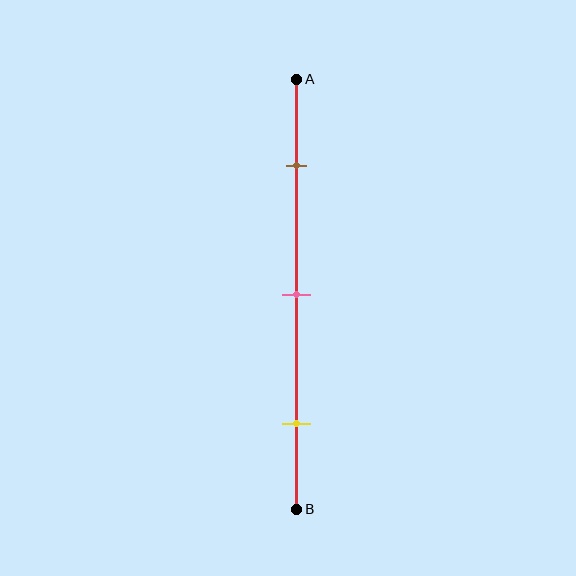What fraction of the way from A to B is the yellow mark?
The yellow mark is approximately 80% (0.8) of the way from A to B.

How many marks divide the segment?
There are 3 marks dividing the segment.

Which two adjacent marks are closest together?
The brown and pink marks are the closest adjacent pair.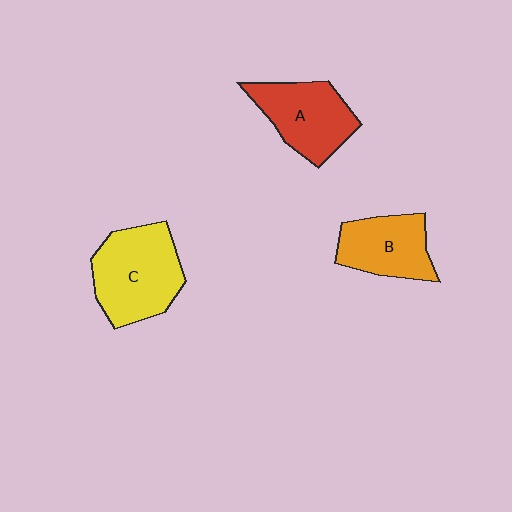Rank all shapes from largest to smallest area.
From largest to smallest: C (yellow), A (red), B (orange).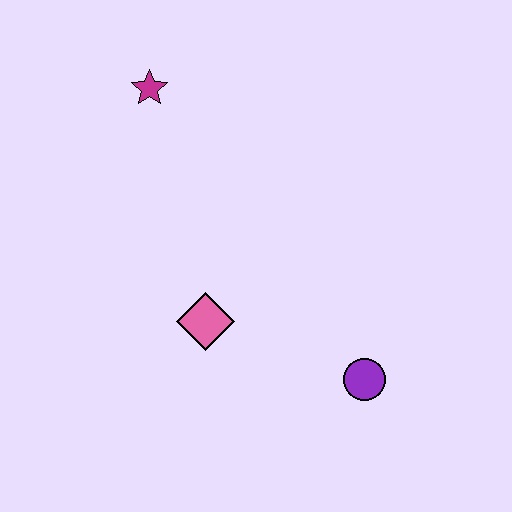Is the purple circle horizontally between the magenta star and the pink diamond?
No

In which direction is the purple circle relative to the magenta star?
The purple circle is below the magenta star.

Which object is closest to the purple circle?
The pink diamond is closest to the purple circle.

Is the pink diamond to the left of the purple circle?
Yes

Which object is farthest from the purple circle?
The magenta star is farthest from the purple circle.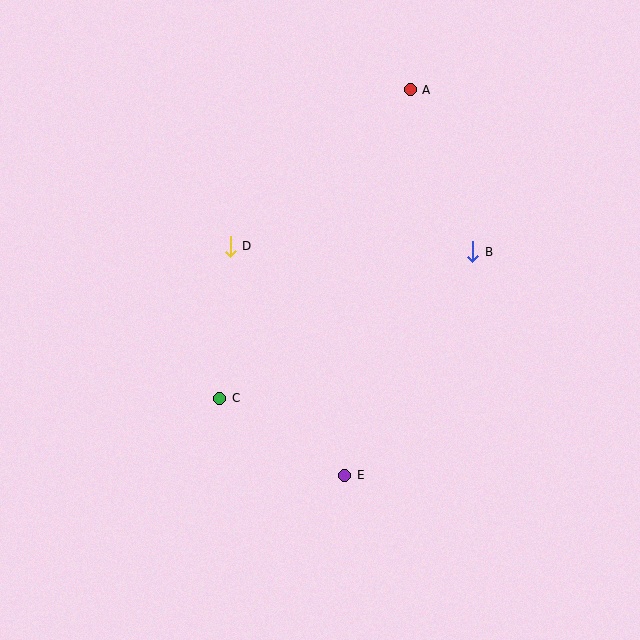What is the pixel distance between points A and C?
The distance between A and C is 363 pixels.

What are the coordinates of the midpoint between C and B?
The midpoint between C and B is at (346, 325).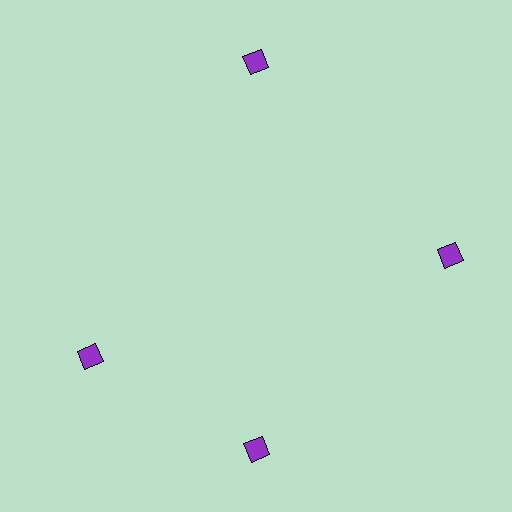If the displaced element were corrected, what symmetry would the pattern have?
It would have 4-fold rotational symmetry — the pattern would map onto itself every 90 degrees.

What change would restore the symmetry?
The symmetry would be restored by rotating it back into even spacing with its neighbors so that all 4 diamonds sit at equal angles and equal distance from the center.